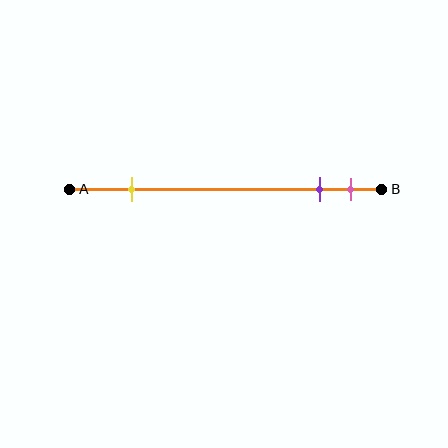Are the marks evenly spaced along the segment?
No, the marks are not evenly spaced.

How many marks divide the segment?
There are 3 marks dividing the segment.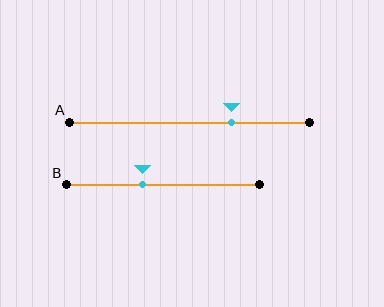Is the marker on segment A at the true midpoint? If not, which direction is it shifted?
No, the marker on segment A is shifted to the right by about 17% of the segment length.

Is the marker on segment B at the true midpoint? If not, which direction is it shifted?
No, the marker on segment B is shifted to the left by about 11% of the segment length.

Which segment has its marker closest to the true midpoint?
Segment B has its marker closest to the true midpoint.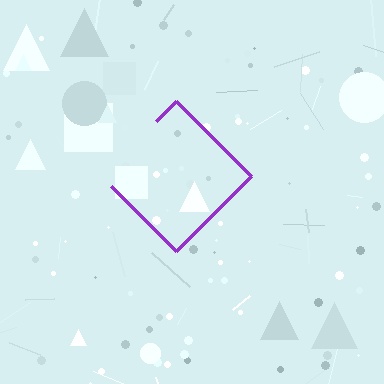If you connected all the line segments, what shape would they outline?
They would outline a diamond.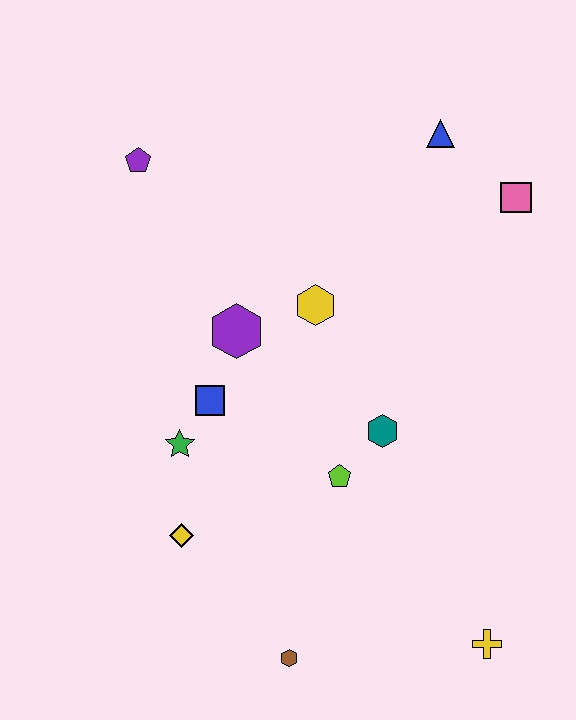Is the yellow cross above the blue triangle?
No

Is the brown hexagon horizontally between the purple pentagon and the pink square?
Yes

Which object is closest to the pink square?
The blue triangle is closest to the pink square.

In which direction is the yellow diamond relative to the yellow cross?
The yellow diamond is to the left of the yellow cross.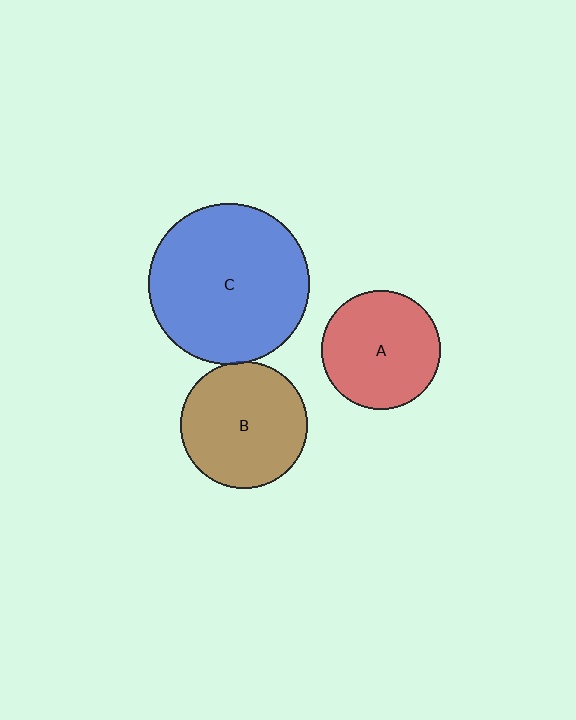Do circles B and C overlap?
Yes.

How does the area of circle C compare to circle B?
Approximately 1.6 times.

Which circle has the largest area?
Circle C (blue).